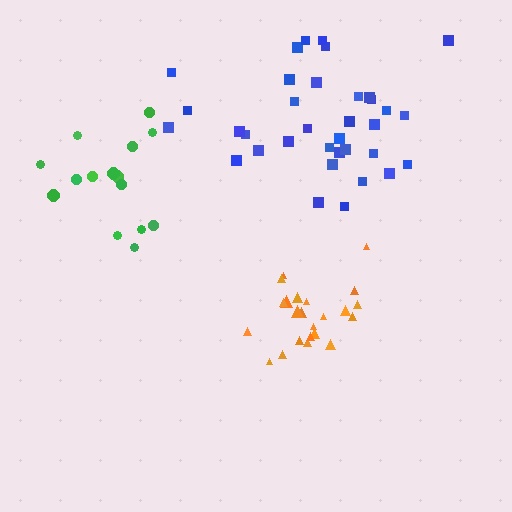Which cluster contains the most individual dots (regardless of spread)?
Blue (35).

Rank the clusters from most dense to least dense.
orange, green, blue.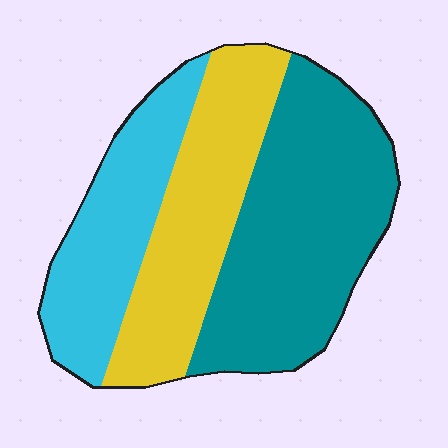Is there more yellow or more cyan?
Yellow.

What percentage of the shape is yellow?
Yellow covers roughly 30% of the shape.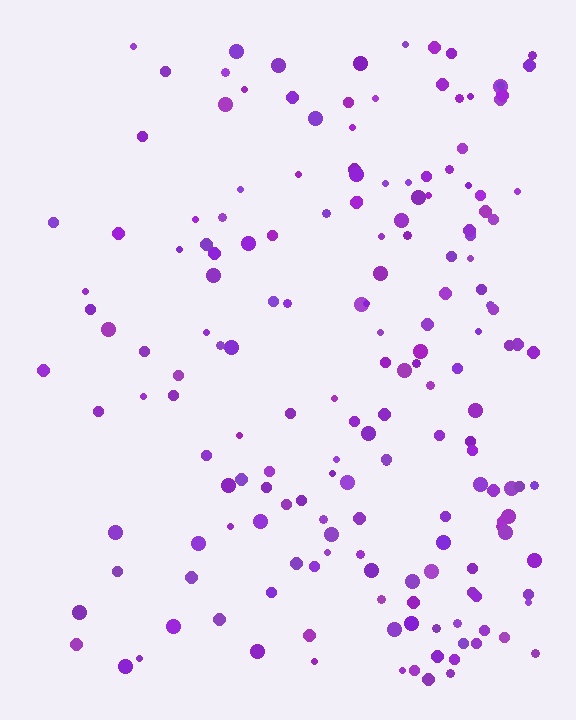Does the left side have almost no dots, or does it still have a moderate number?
Still a moderate number, just noticeably fewer than the right.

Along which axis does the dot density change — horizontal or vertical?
Horizontal.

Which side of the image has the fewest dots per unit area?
The left.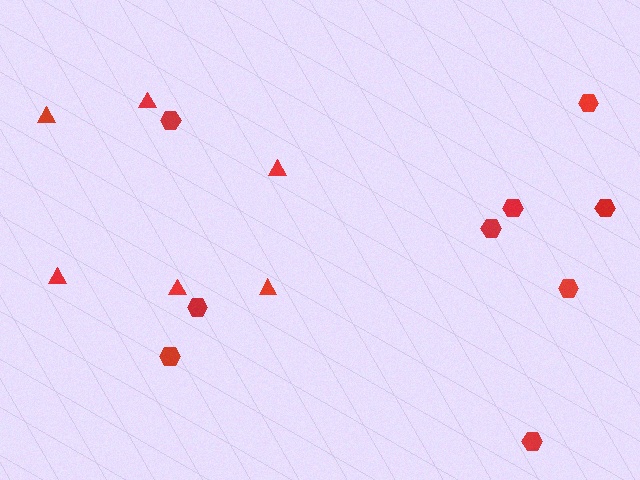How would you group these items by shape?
There are 2 groups: one group of hexagons (9) and one group of triangles (6).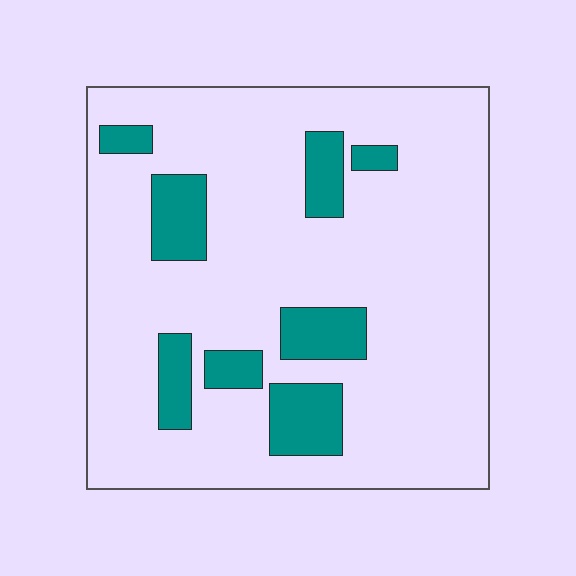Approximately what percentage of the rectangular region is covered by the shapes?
Approximately 15%.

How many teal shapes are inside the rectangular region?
8.